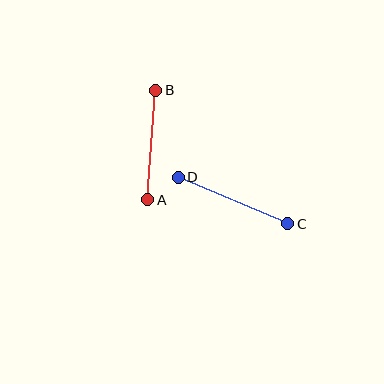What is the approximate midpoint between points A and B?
The midpoint is at approximately (152, 145) pixels.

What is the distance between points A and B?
The distance is approximately 110 pixels.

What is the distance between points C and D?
The distance is approximately 119 pixels.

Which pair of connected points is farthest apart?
Points C and D are farthest apart.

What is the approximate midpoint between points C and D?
The midpoint is at approximately (233, 200) pixels.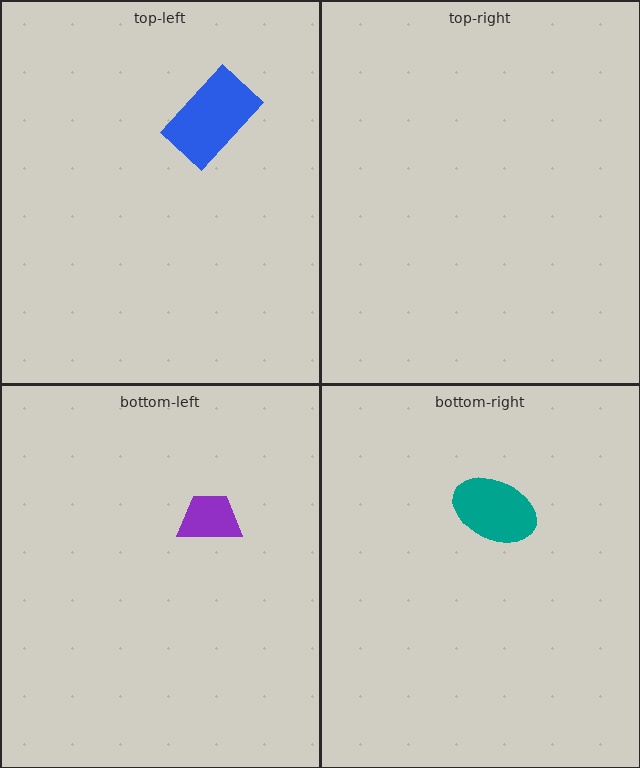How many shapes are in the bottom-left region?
1.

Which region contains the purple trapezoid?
The bottom-left region.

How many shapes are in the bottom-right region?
1.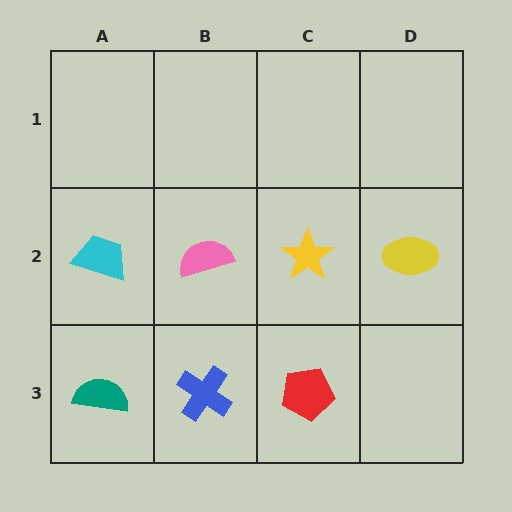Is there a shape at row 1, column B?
No, that cell is empty.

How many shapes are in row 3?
3 shapes.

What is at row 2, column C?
A yellow star.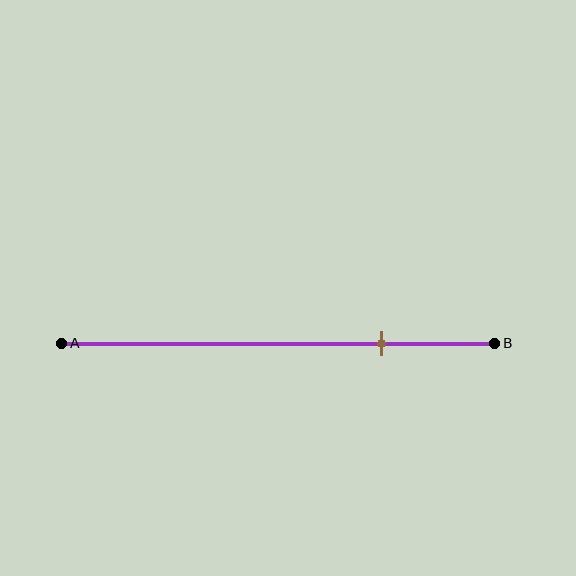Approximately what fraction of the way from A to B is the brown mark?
The brown mark is approximately 75% of the way from A to B.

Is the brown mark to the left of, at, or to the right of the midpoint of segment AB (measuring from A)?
The brown mark is to the right of the midpoint of segment AB.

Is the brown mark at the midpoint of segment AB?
No, the mark is at about 75% from A, not at the 50% midpoint.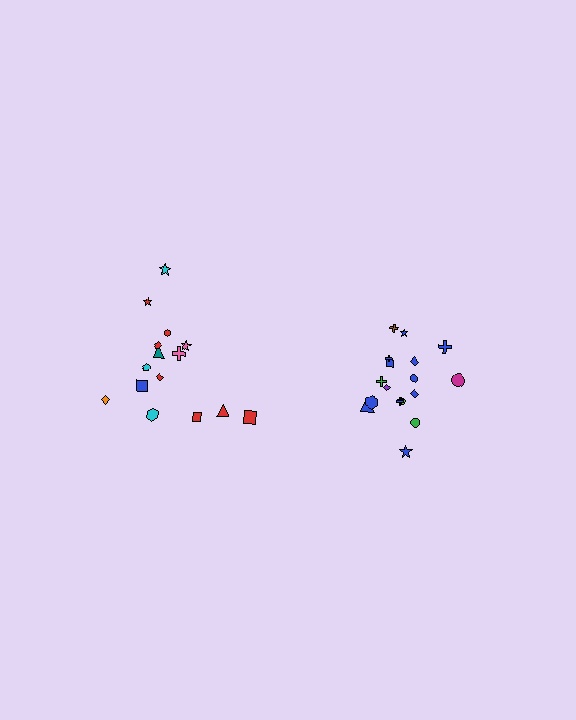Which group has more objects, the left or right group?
The right group.